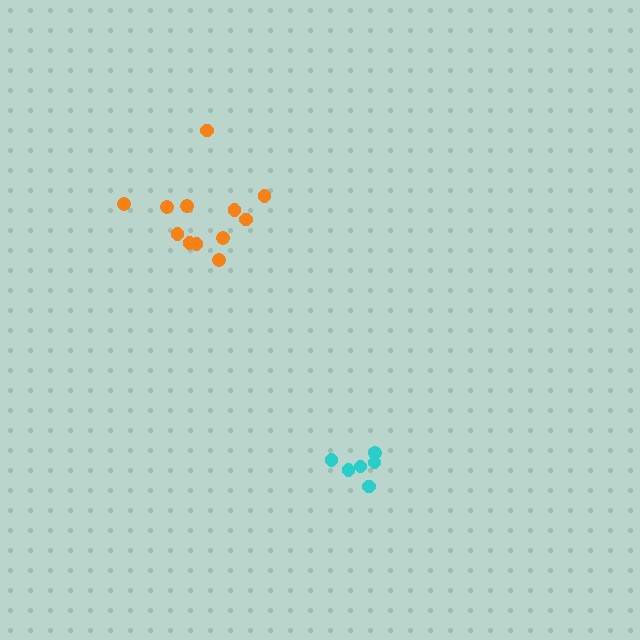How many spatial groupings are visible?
There are 2 spatial groupings.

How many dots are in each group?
Group 1: 6 dots, Group 2: 12 dots (18 total).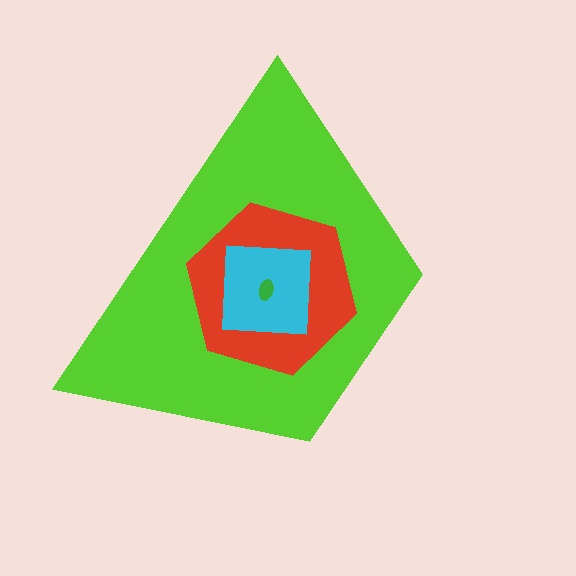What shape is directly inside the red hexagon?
The cyan square.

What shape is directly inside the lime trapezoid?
The red hexagon.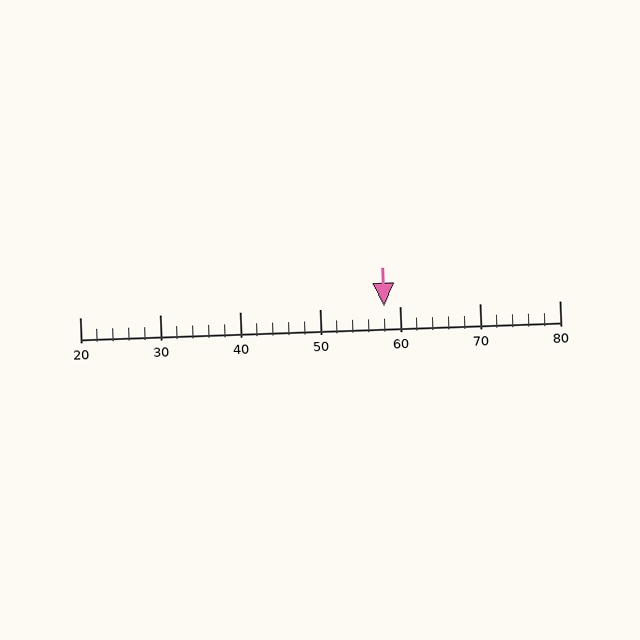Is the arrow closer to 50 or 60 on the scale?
The arrow is closer to 60.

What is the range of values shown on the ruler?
The ruler shows values from 20 to 80.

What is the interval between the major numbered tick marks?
The major tick marks are spaced 10 units apart.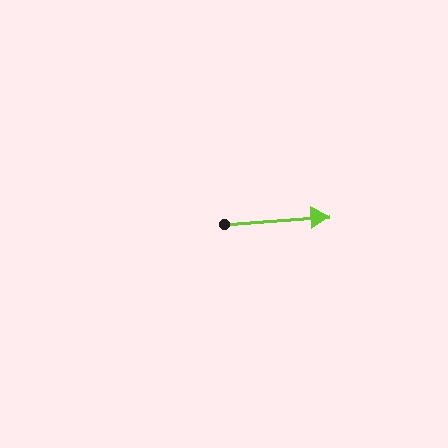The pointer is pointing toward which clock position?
Roughly 3 o'clock.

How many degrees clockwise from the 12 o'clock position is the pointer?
Approximately 86 degrees.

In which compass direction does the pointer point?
East.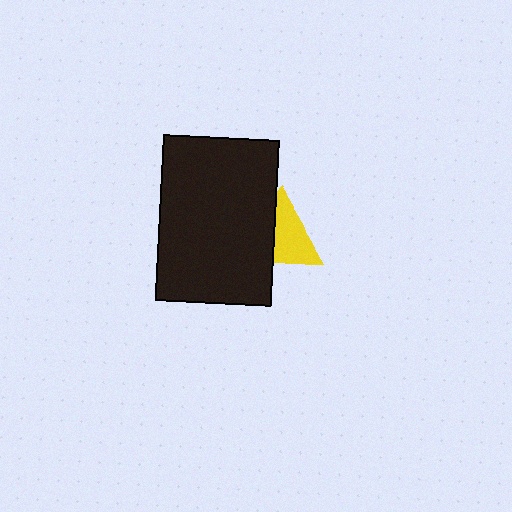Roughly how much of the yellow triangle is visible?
About half of it is visible (roughly 60%).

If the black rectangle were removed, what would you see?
You would see the complete yellow triangle.